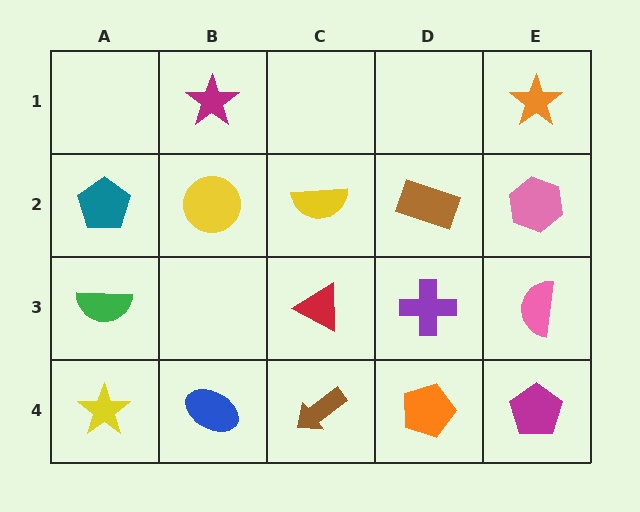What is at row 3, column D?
A purple cross.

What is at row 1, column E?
An orange star.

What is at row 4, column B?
A blue ellipse.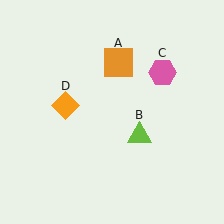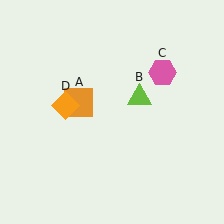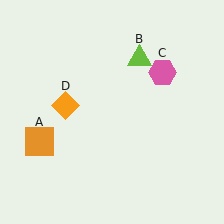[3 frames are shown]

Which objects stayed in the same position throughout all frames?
Pink hexagon (object C) and orange diamond (object D) remained stationary.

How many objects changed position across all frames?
2 objects changed position: orange square (object A), lime triangle (object B).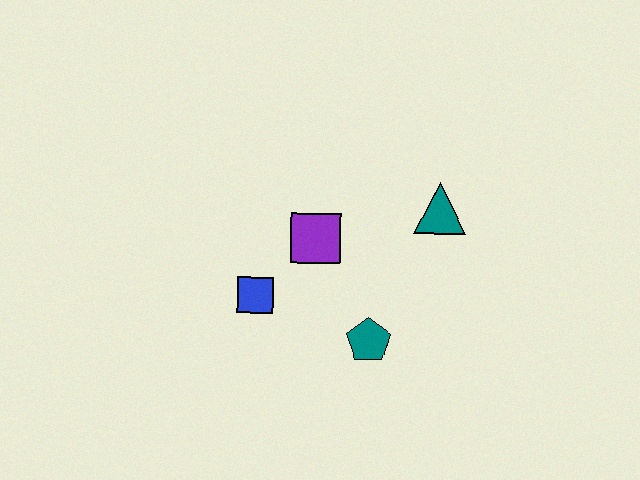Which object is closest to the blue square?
The purple square is closest to the blue square.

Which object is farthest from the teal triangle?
The blue square is farthest from the teal triangle.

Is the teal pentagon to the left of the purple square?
No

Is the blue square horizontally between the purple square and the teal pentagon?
No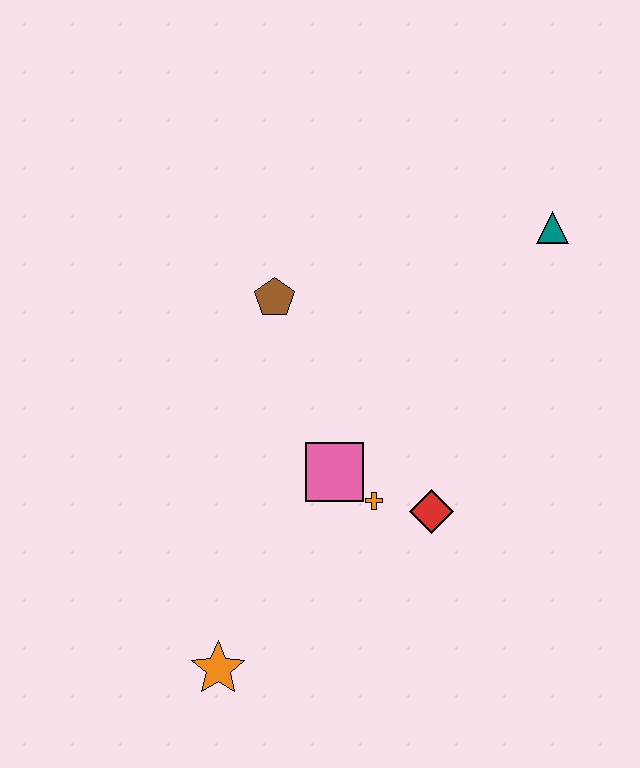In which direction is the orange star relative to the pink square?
The orange star is below the pink square.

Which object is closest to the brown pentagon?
The pink square is closest to the brown pentagon.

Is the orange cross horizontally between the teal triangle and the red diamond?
No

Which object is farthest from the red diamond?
The teal triangle is farthest from the red diamond.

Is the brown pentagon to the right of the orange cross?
No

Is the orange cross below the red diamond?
No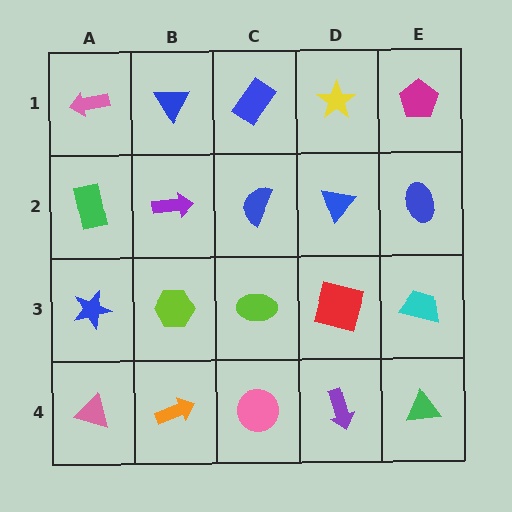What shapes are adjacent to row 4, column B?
A lime hexagon (row 3, column B), a pink triangle (row 4, column A), a pink circle (row 4, column C).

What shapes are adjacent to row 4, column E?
A cyan trapezoid (row 3, column E), a purple arrow (row 4, column D).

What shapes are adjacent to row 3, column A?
A green rectangle (row 2, column A), a pink triangle (row 4, column A), a lime hexagon (row 3, column B).